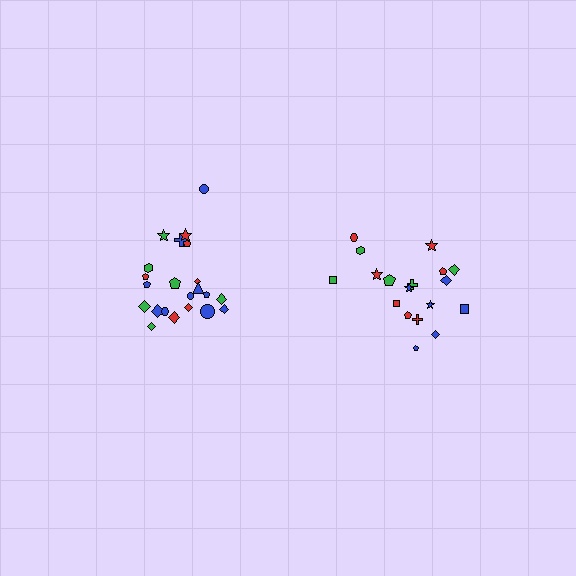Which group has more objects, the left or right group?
The left group.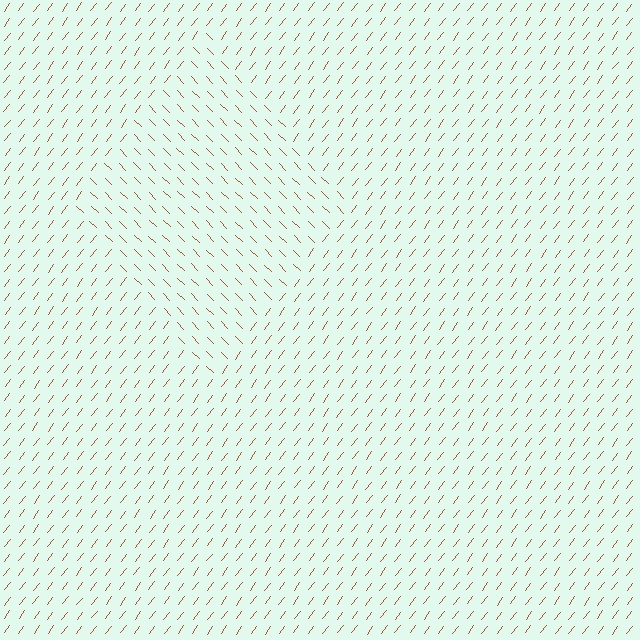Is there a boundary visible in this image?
Yes, there is a texture boundary formed by a change in line orientation.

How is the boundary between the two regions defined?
The boundary is defined purely by a change in line orientation (approximately 82 degrees difference). All lines are the same color and thickness.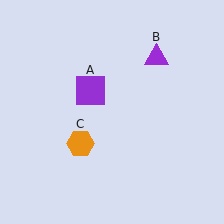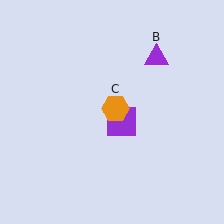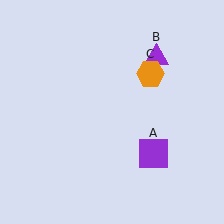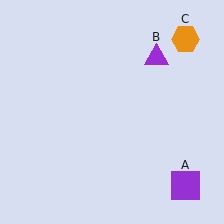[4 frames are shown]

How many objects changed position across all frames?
2 objects changed position: purple square (object A), orange hexagon (object C).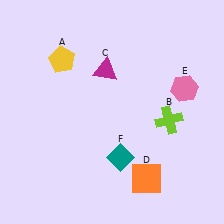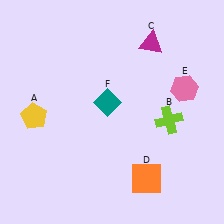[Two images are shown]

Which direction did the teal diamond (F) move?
The teal diamond (F) moved up.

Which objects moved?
The objects that moved are: the yellow pentagon (A), the magenta triangle (C), the teal diamond (F).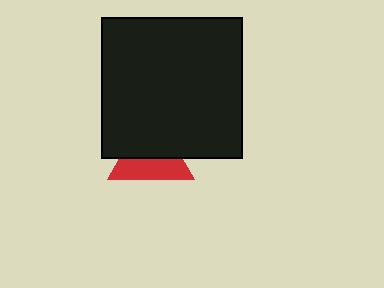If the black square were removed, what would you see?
You would see the complete red triangle.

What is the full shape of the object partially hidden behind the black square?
The partially hidden object is a red triangle.